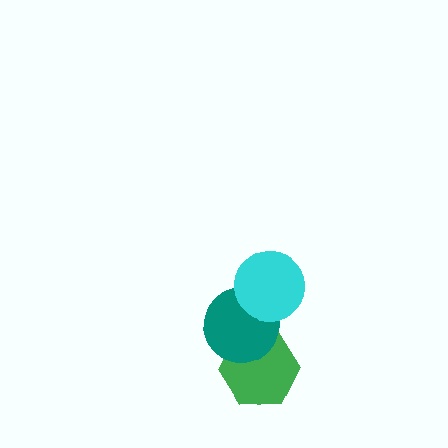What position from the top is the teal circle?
The teal circle is 2nd from the top.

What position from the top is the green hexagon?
The green hexagon is 3rd from the top.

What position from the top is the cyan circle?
The cyan circle is 1st from the top.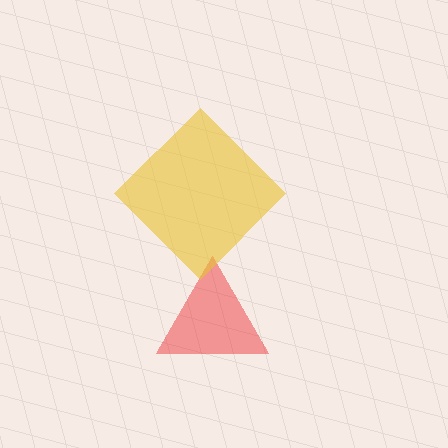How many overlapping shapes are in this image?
There are 2 overlapping shapes in the image.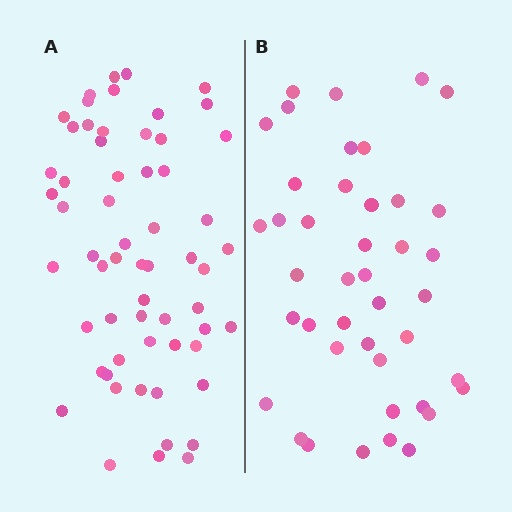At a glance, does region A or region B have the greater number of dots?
Region A (the left region) has more dots.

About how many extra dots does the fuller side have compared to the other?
Region A has approximately 20 more dots than region B.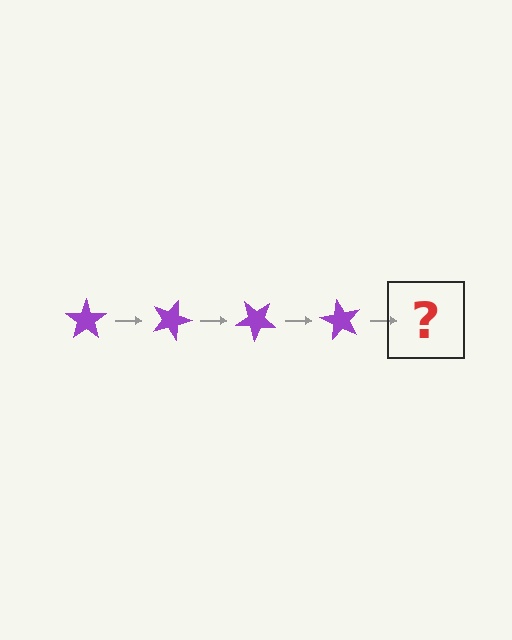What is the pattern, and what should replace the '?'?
The pattern is that the star rotates 20 degrees each step. The '?' should be a purple star rotated 80 degrees.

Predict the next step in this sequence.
The next step is a purple star rotated 80 degrees.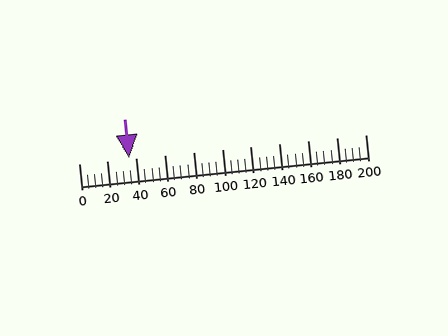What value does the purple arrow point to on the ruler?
The purple arrow points to approximately 35.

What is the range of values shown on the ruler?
The ruler shows values from 0 to 200.